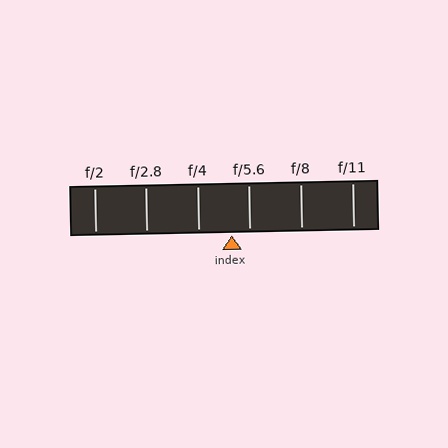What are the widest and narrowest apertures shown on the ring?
The widest aperture shown is f/2 and the narrowest is f/11.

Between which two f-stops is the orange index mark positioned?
The index mark is between f/4 and f/5.6.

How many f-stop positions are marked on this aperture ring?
There are 6 f-stop positions marked.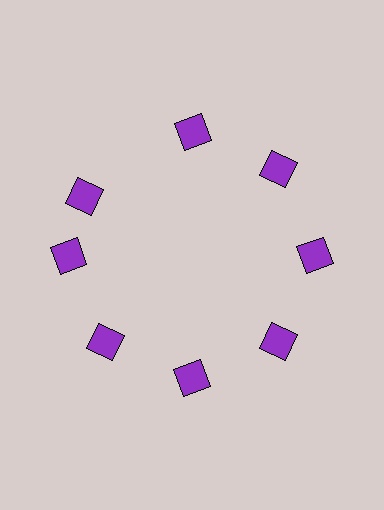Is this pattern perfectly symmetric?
No. The 8 purple squares are arranged in a ring, but one element near the 10 o'clock position is rotated out of alignment along the ring, breaking the 8-fold rotational symmetry.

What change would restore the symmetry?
The symmetry would be restored by rotating it back into even spacing with its neighbors so that all 8 squares sit at equal angles and equal distance from the center.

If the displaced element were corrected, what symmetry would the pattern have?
It would have 8-fold rotational symmetry — the pattern would map onto itself every 45 degrees.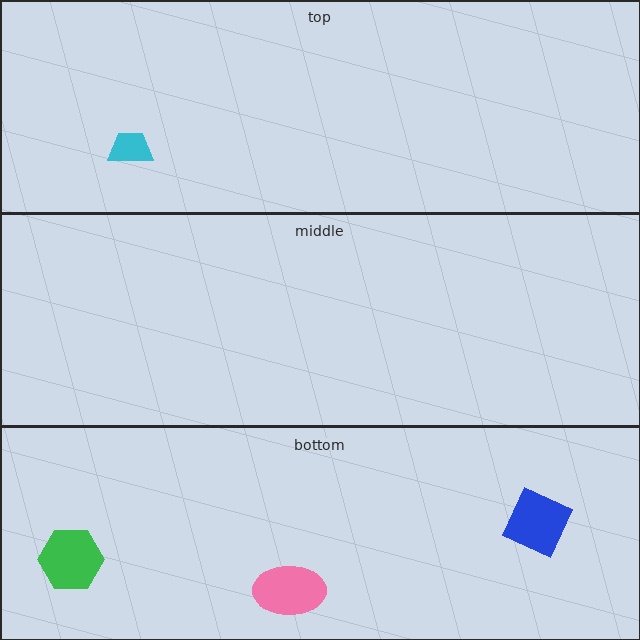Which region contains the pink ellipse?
The bottom region.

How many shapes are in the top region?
1.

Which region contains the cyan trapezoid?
The top region.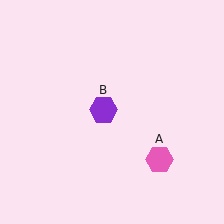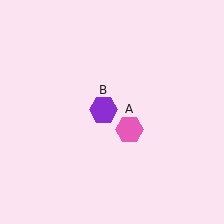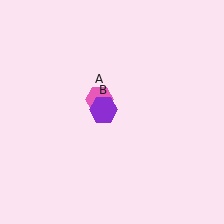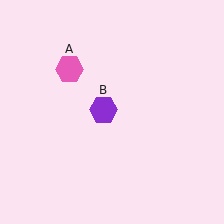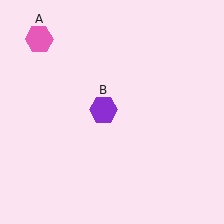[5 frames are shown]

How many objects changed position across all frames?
1 object changed position: pink hexagon (object A).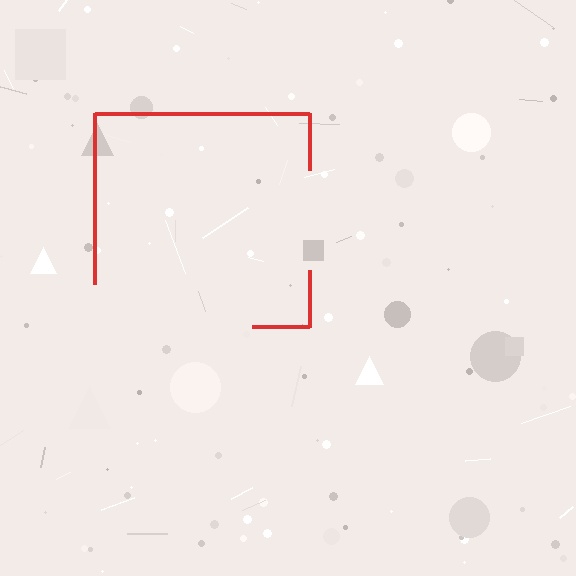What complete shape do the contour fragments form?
The contour fragments form a square.